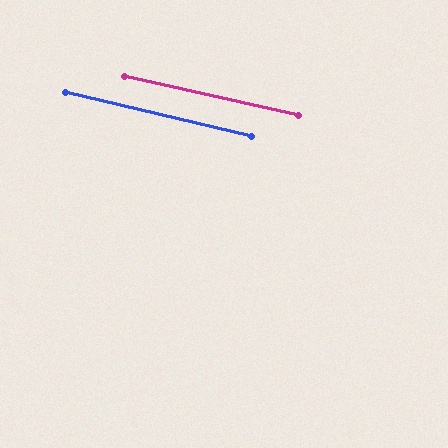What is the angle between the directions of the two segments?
Approximately 1 degree.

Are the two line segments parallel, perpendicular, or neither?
Parallel — their directions differ by only 0.5°.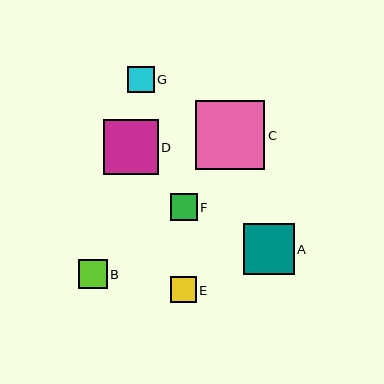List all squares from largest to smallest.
From largest to smallest: C, D, A, B, F, G, E.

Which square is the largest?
Square C is the largest with a size of approximately 70 pixels.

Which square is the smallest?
Square E is the smallest with a size of approximately 25 pixels.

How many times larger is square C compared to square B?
Square C is approximately 2.4 times the size of square B.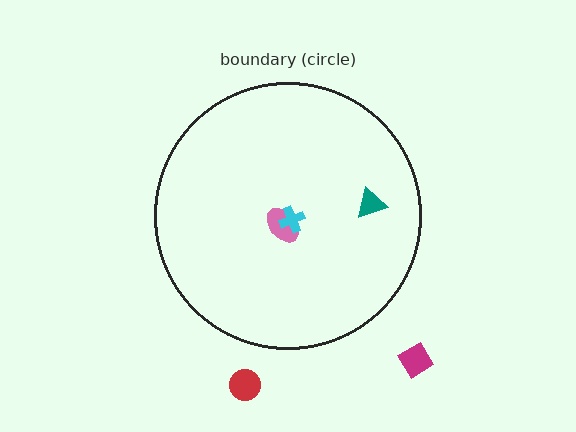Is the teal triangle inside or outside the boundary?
Inside.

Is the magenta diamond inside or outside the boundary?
Outside.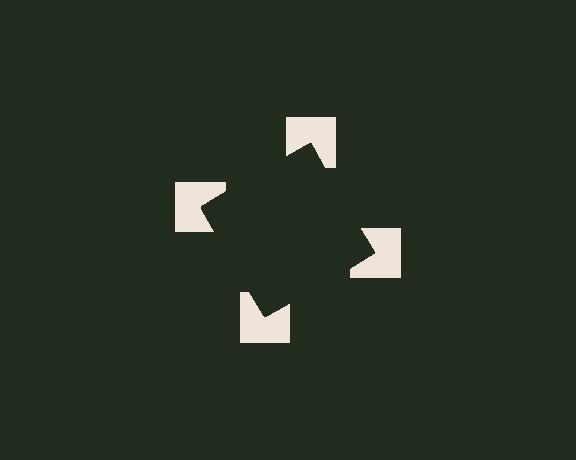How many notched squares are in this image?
There are 4 — one at each vertex of the illusory square.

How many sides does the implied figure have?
4 sides.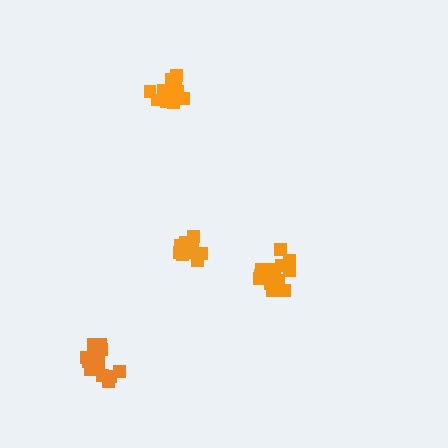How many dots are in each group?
Group 1: 16 dots, Group 2: 14 dots, Group 3: 14 dots, Group 4: 12 dots (56 total).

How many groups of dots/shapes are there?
There are 4 groups.